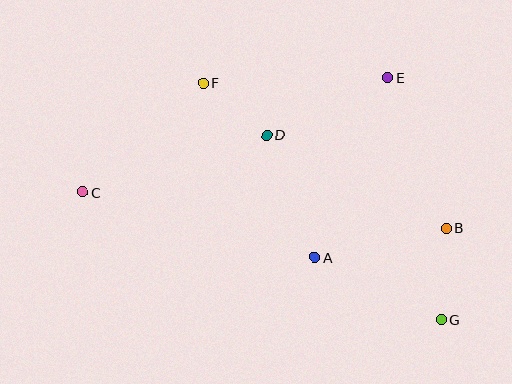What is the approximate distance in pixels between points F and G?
The distance between F and G is approximately 335 pixels.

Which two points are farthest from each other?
Points C and G are farthest from each other.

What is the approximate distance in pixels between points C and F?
The distance between C and F is approximately 163 pixels.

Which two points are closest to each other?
Points D and F are closest to each other.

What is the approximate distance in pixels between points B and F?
The distance between B and F is approximately 283 pixels.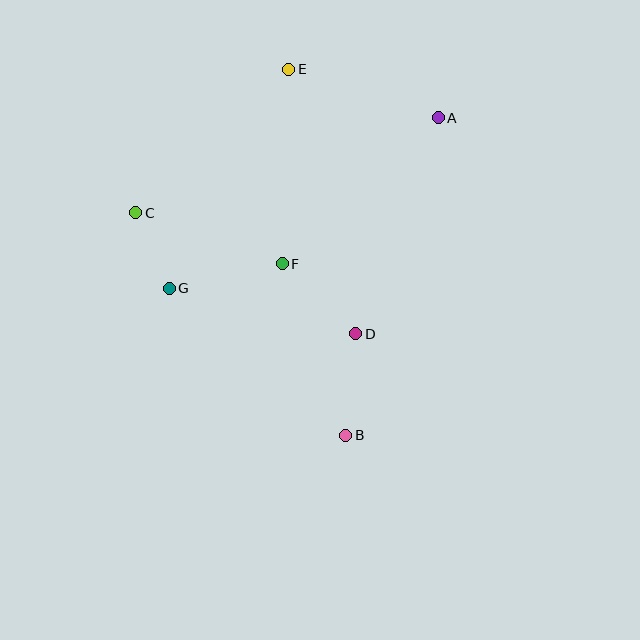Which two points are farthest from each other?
Points B and E are farthest from each other.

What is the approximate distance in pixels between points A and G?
The distance between A and G is approximately 318 pixels.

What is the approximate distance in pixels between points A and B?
The distance between A and B is approximately 331 pixels.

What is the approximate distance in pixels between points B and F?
The distance between B and F is approximately 183 pixels.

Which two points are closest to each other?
Points C and G are closest to each other.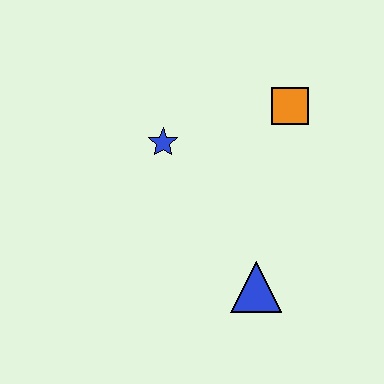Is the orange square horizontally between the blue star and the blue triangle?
No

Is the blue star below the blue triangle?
No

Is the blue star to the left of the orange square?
Yes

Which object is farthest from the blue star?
The blue triangle is farthest from the blue star.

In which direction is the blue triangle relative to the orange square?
The blue triangle is below the orange square.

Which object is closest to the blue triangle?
The blue star is closest to the blue triangle.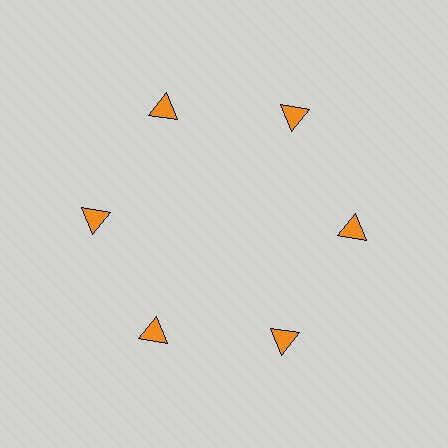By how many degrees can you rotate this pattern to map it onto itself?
The pattern maps onto itself every 60 degrees of rotation.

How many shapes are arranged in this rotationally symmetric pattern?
There are 6 shapes, arranged in 6 groups of 1.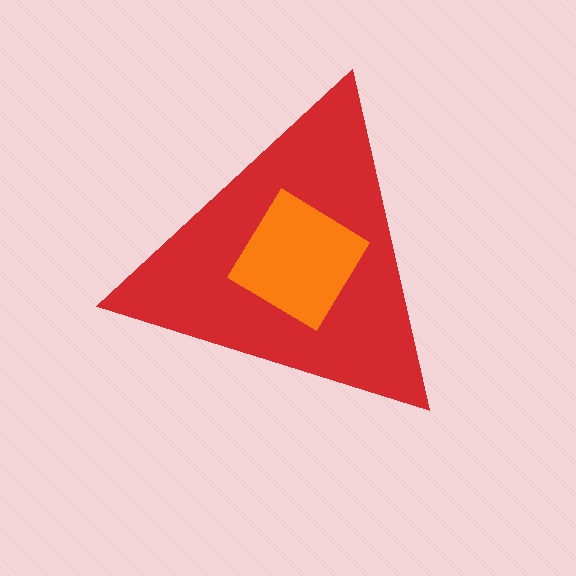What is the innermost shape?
The orange diamond.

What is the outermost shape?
The red triangle.